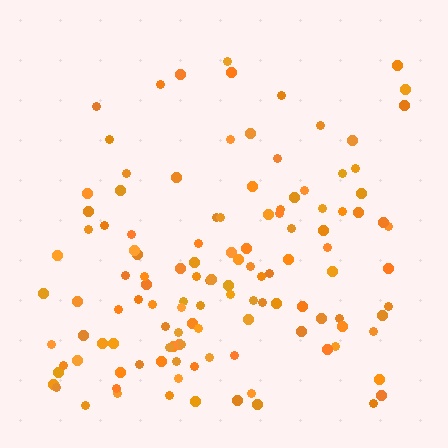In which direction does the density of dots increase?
From top to bottom, with the bottom side densest.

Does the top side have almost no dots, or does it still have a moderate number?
Still a moderate number, just noticeably fewer than the bottom.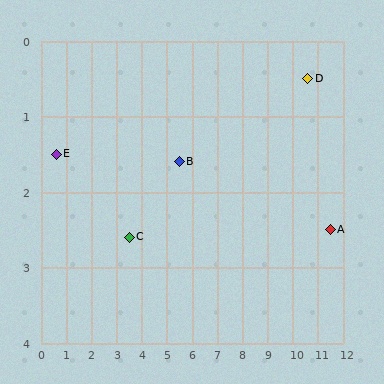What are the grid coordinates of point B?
Point B is at approximately (5.5, 1.6).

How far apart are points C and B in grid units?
Points C and B are about 2.2 grid units apart.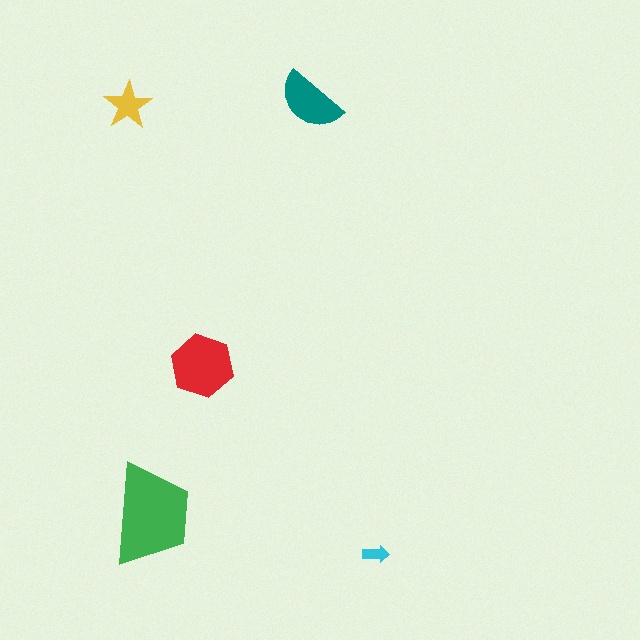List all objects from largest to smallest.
The green trapezoid, the red hexagon, the teal semicircle, the yellow star, the cyan arrow.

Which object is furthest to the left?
The yellow star is leftmost.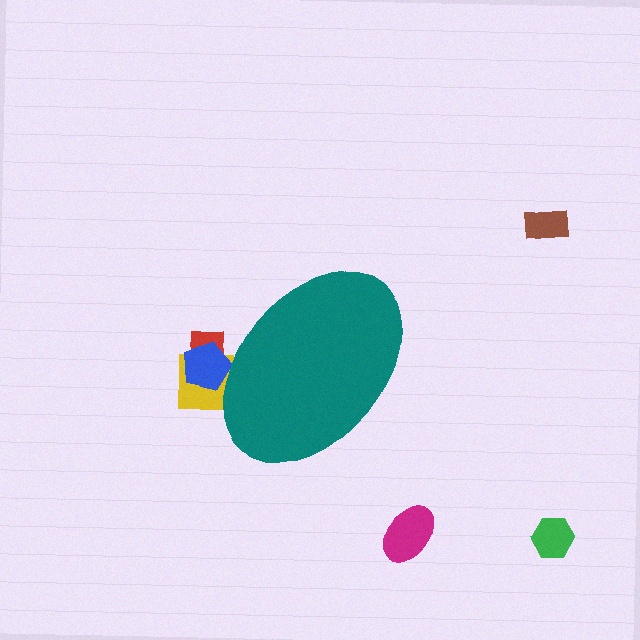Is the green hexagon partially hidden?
No, the green hexagon is fully visible.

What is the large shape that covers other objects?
A teal ellipse.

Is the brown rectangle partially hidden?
No, the brown rectangle is fully visible.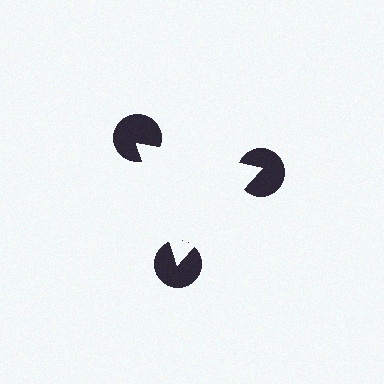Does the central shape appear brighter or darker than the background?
It typically appears slightly brighter than the background, even though no actual brightness change is drawn.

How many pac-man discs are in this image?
There are 3 — one at each vertex of the illusory triangle.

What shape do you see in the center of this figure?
An illusory triangle — its edges are inferred from the aligned wedge cuts in the pac-man discs, not physically drawn.